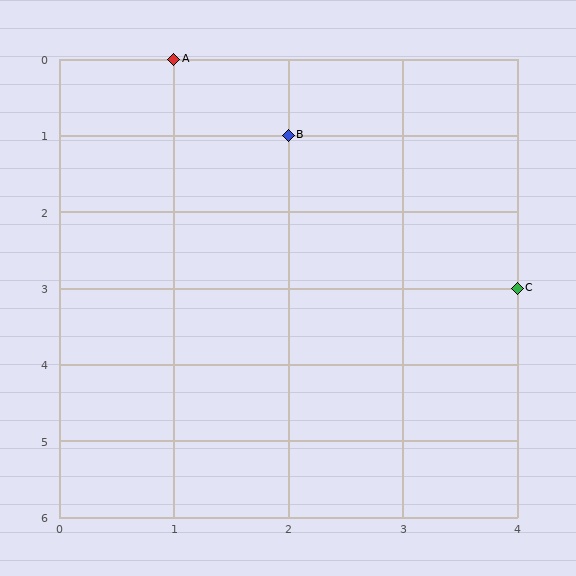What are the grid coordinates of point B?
Point B is at grid coordinates (2, 1).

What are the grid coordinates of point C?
Point C is at grid coordinates (4, 3).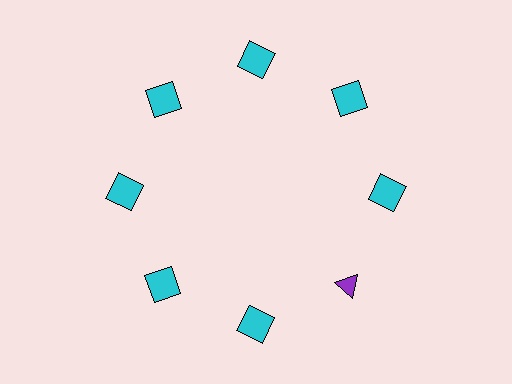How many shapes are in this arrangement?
There are 8 shapes arranged in a ring pattern.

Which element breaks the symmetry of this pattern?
The purple triangle at roughly the 4 o'clock position breaks the symmetry. All other shapes are cyan squares.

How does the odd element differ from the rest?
It differs in both color (purple instead of cyan) and shape (triangle instead of square).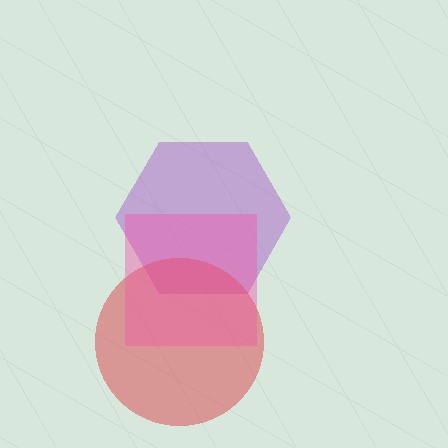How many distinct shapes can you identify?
There are 3 distinct shapes: a purple hexagon, a red circle, a pink square.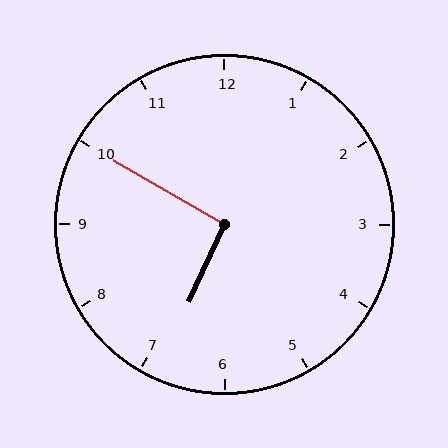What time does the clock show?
6:50.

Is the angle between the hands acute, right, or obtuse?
It is right.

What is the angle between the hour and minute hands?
Approximately 95 degrees.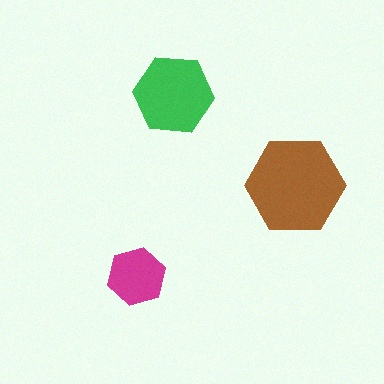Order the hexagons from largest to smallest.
the brown one, the green one, the magenta one.